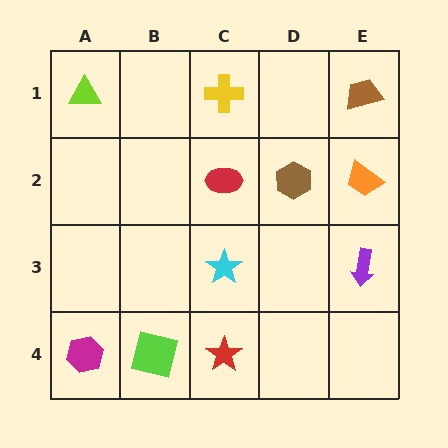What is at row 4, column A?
A magenta hexagon.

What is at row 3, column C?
A cyan star.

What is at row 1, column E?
A brown trapezoid.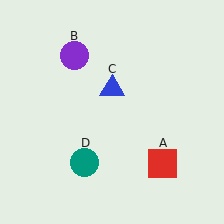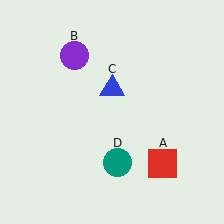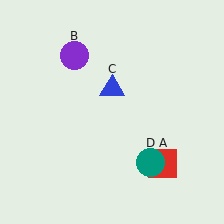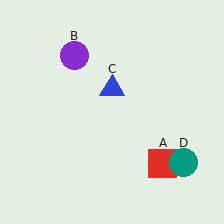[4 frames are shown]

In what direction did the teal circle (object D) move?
The teal circle (object D) moved right.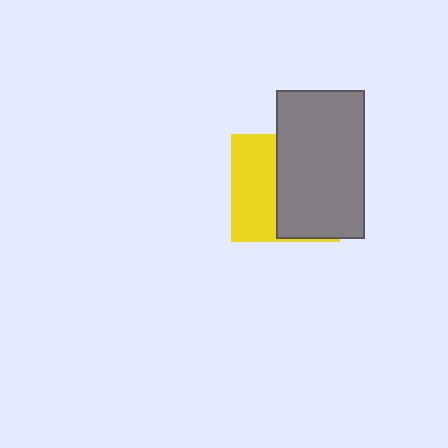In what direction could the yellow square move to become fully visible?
The yellow square could move left. That would shift it out from behind the gray rectangle entirely.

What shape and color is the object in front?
The object in front is a gray rectangle.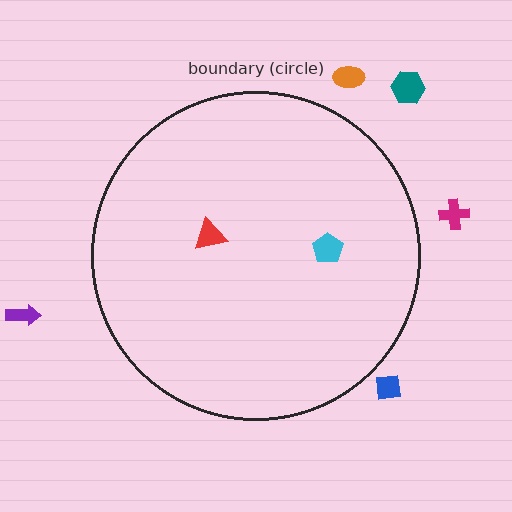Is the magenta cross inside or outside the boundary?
Outside.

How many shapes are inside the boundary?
2 inside, 5 outside.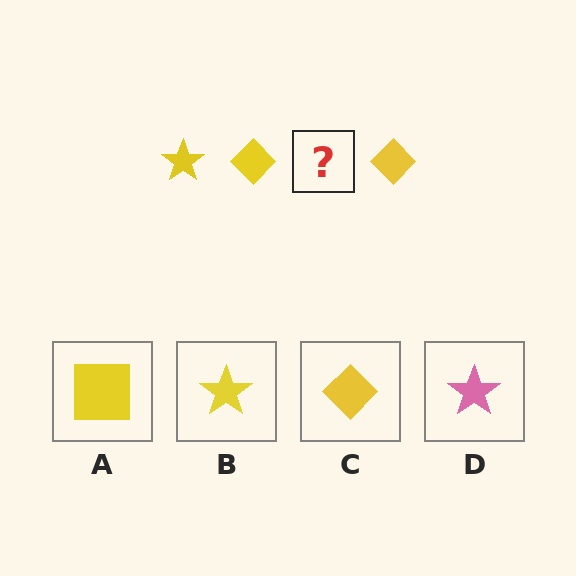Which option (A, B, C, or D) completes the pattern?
B.